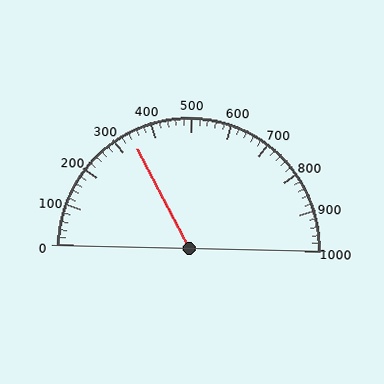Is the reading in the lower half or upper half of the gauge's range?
The reading is in the lower half of the range (0 to 1000).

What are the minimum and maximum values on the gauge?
The gauge ranges from 0 to 1000.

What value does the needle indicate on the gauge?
The needle indicates approximately 340.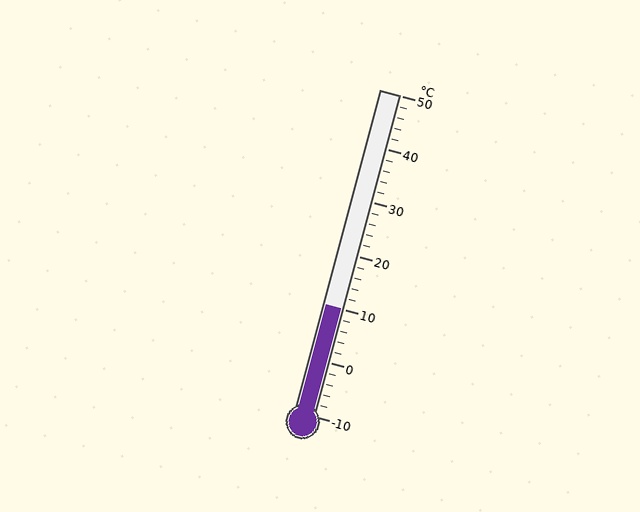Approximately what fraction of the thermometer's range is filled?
The thermometer is filled to approximately 35% of its range.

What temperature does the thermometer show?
The thermometer shows approximately 10°C.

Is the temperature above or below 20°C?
The temperature is below 20°C.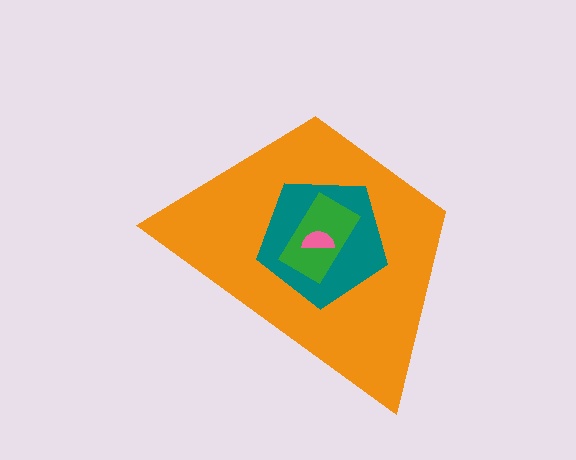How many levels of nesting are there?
4.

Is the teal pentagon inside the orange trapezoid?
Yes.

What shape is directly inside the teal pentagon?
The green rectangle.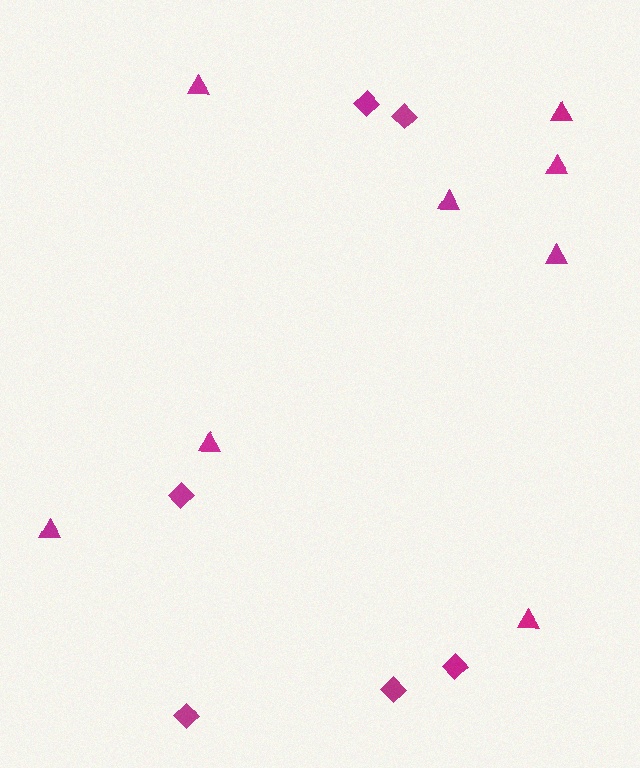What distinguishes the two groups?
There are 2 groups: one group of diamonds (6) and one group of triangles (8).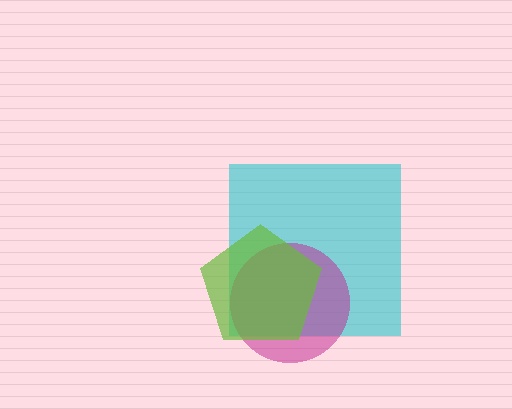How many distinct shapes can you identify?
There are 3 distinct shapes: a cyan square, a magenta circle, a lime pentagon.